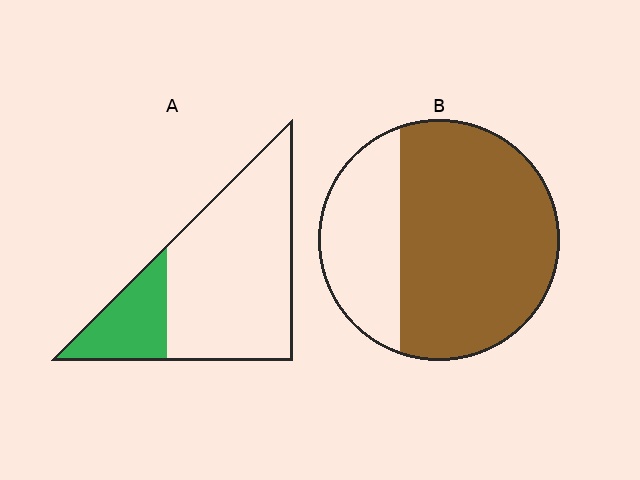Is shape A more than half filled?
No.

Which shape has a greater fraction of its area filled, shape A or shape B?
Shape B.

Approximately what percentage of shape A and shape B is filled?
A is approximately 25% and B is approximately 70%.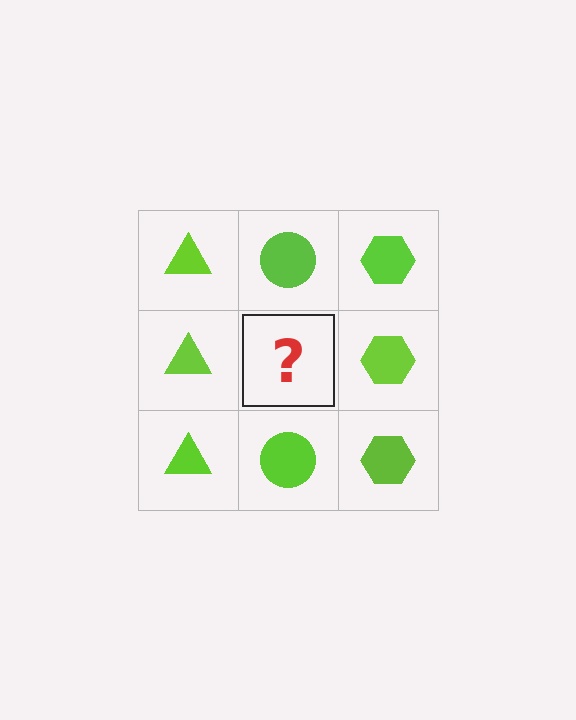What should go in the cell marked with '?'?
The missing cell should contain a lime circle.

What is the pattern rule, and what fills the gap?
The rule is that each column has a consistent shape. The gap should be filled with a lime circle.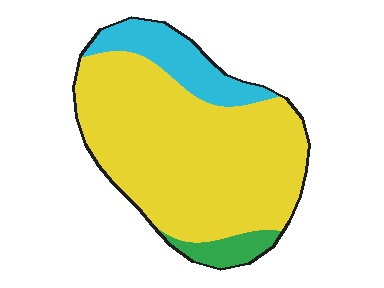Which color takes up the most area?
Yellow, at roughly 75%.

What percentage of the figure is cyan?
Cyan takes up about one sixth (1/6) of the figure.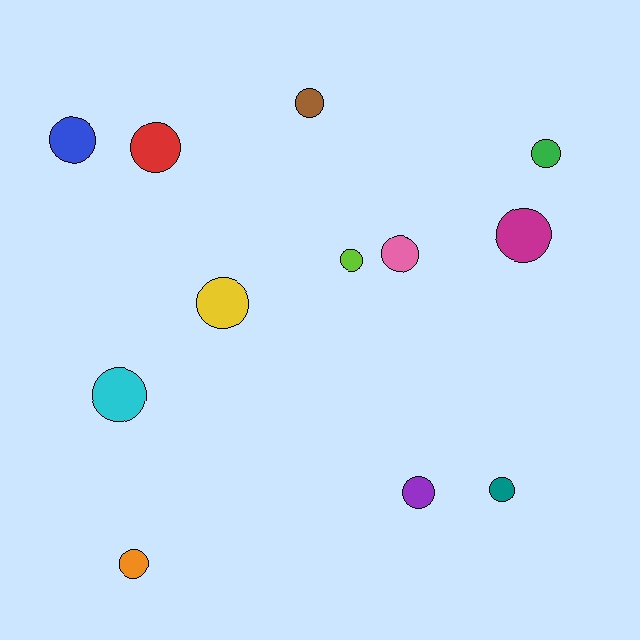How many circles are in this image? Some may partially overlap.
There are 12 circles.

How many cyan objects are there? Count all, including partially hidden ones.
There is 1 cyan object.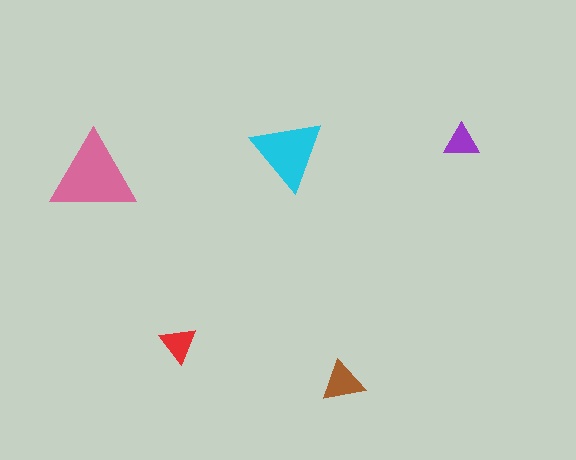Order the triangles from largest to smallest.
the pink one, the cyan one, the brown one, the red one, the purple one.